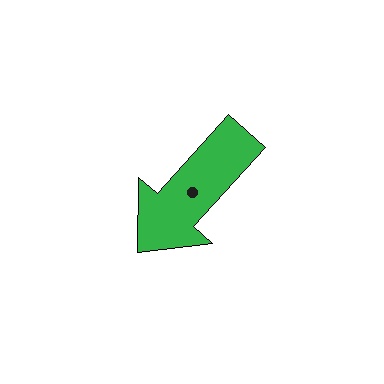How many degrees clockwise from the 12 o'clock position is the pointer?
Approximately 222 degrees.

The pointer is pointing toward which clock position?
Roughly 7 o'clock.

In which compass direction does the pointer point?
Southwest.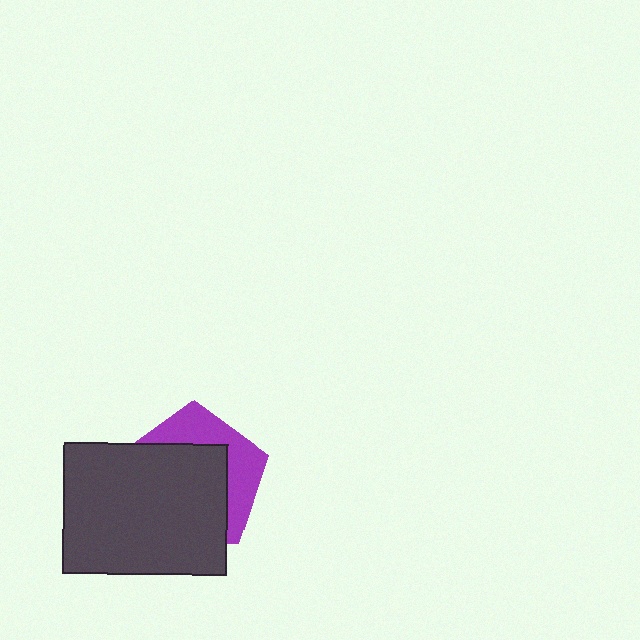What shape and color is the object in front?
The object in front is a dark gray rectangle.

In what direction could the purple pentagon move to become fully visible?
The purple pentagon could move toward the upper-right. That would shift it out from behind the dark gray rectangle entirely.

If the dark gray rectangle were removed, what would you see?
You would see the complete purple pentagon.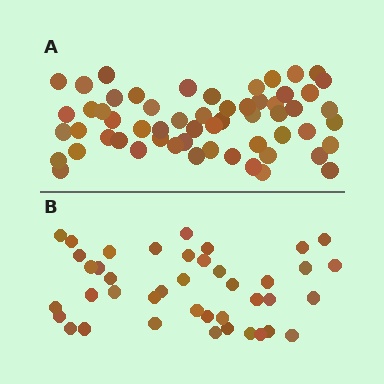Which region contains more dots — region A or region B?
Region A (the top region) has more dots.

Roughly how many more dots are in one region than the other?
Region A has approximately 15 more dots than region B.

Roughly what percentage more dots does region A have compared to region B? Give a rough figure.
About 40% more.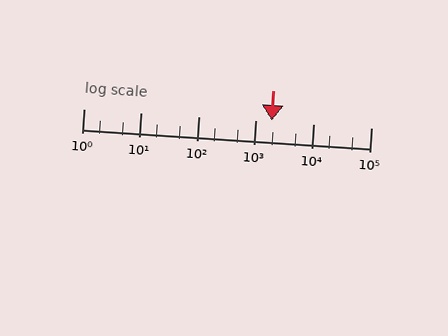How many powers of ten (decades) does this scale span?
The scale spans 5 decades, from 1 to 100000.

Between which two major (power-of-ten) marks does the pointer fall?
The pointer is between 1000 and 10000.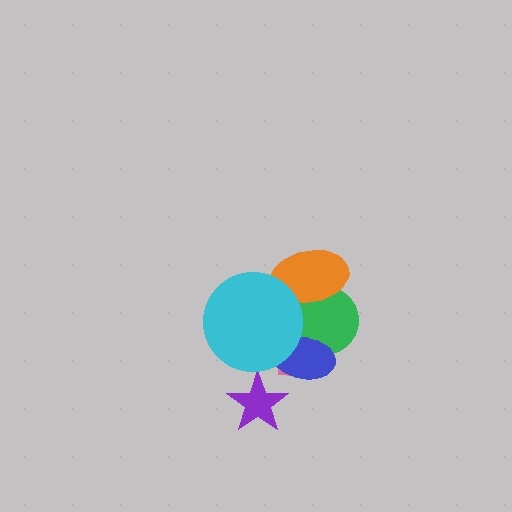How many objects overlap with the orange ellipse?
3 objects overlap with the orange ellipse.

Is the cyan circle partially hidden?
No, no other shape covers it.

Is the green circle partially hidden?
Yes, it is partially covered by another shape.